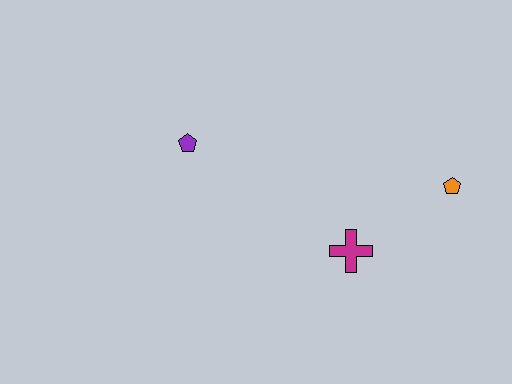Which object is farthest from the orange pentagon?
The purple pentagon is farthest from the orange pentagon.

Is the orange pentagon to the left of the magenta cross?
No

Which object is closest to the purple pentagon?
The magenta cross is closest to the purple pentagon.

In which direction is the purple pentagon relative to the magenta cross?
The purple pentagon is to the left of the magenta cross.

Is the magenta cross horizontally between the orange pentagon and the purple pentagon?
Yes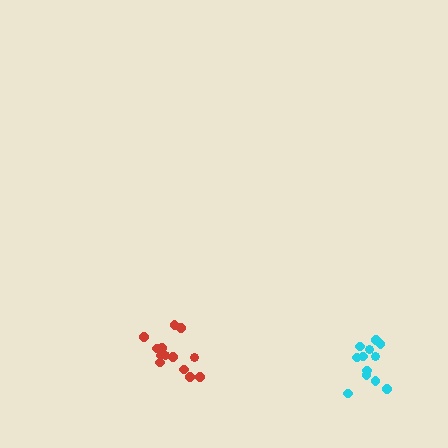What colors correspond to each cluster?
The clusters are colored: cyan, red.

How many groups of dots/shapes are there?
There are 2 groups.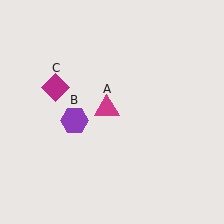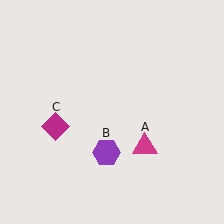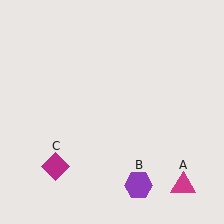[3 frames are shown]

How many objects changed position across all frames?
3 objects changed position: magenta triangle (object A), purple hexagon (object B), magenta diamond (object C).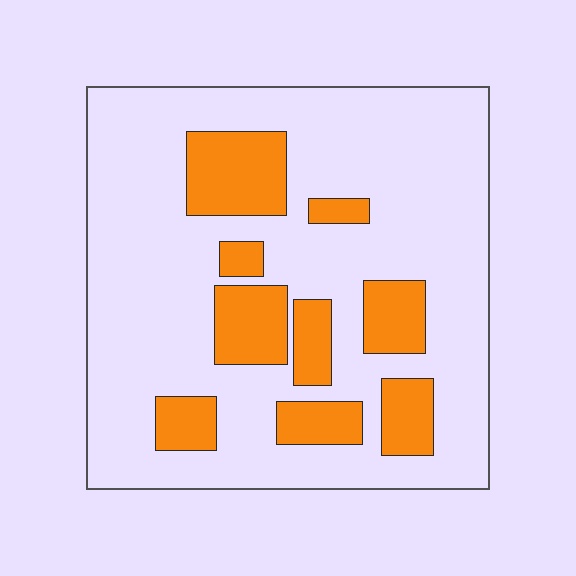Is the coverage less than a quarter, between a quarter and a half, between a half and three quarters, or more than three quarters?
Less than a quarter.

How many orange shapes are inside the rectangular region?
9.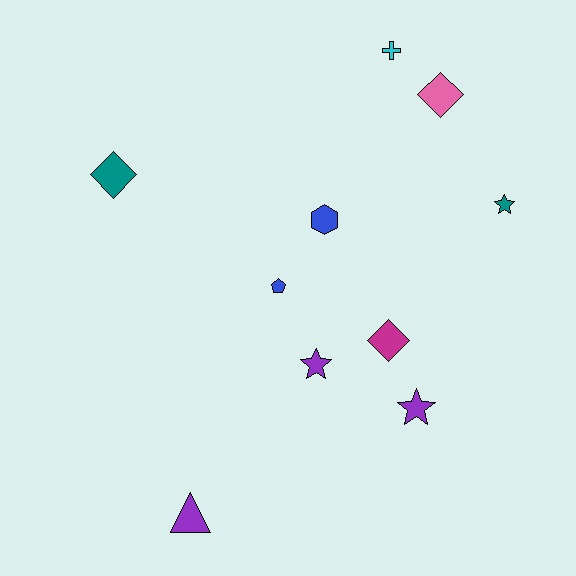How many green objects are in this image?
There are no green objects.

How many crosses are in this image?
There is 1 cross.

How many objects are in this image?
There are 10 objects.